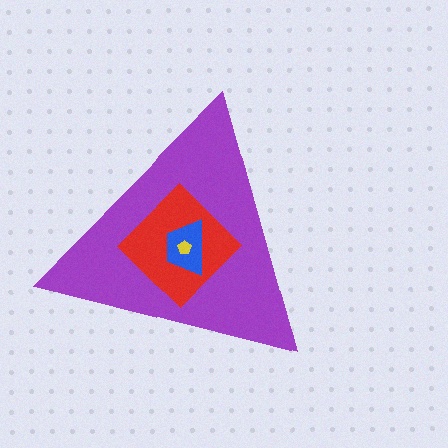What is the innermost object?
The yellow pentagon.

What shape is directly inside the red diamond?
The blue trapezoid.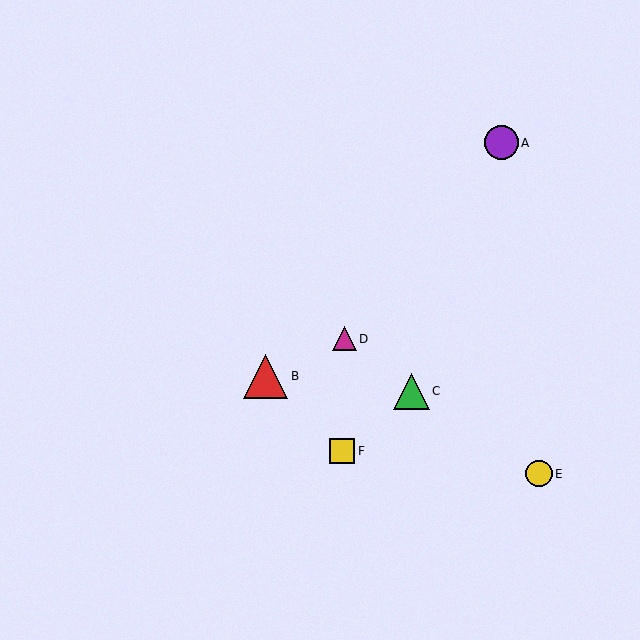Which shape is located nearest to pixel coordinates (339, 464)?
The yellow square (labeled F) at (342, 451) is nearest to that location.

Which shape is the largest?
The red triangle (labeled B) is the largest.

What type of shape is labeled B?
Shape B is a red triangle.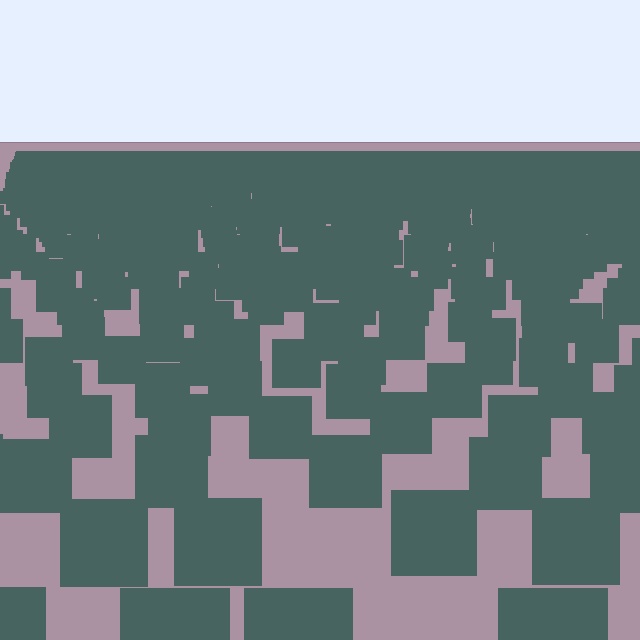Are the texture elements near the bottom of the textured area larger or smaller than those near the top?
Larger. Near the bottom, elements are closer to the viewer and appear at a bigger on-screen size.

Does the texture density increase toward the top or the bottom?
Density increases toward the top.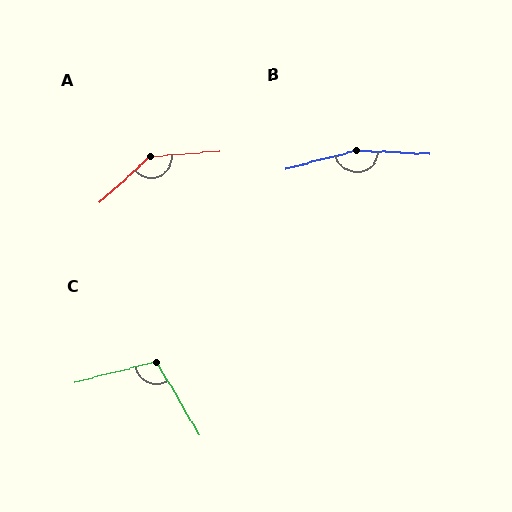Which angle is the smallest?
C, at approximately 106 degrees.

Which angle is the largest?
B, at approximately 163 degrees.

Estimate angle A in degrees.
Approximately 141 degrees.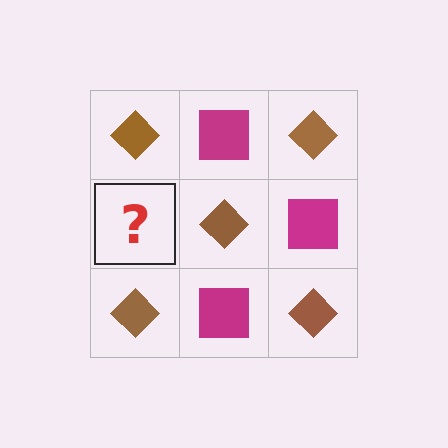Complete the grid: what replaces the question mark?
The question mark should be replaced with a magenta square.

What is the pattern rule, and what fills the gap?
The rule is that it alternates brown diamond and magenta square in a checkerboard pattern. The gap should be filled with a magenta square.